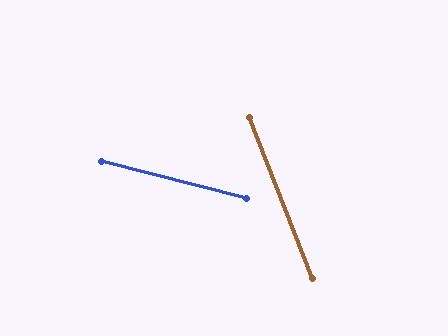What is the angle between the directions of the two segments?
Approximately 54 degrees.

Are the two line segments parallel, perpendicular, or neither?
Neither parallel nor perpendicular — they differ by about 54°.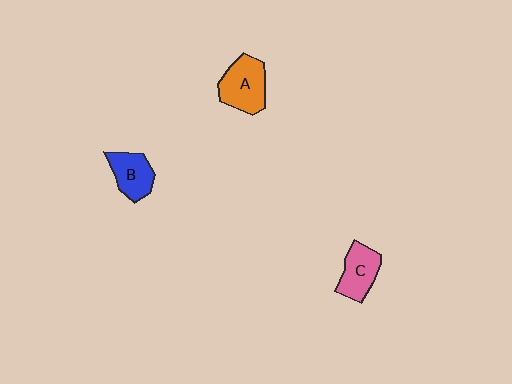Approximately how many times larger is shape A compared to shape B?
Approximately 1.3 times.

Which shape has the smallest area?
Shape B (blue).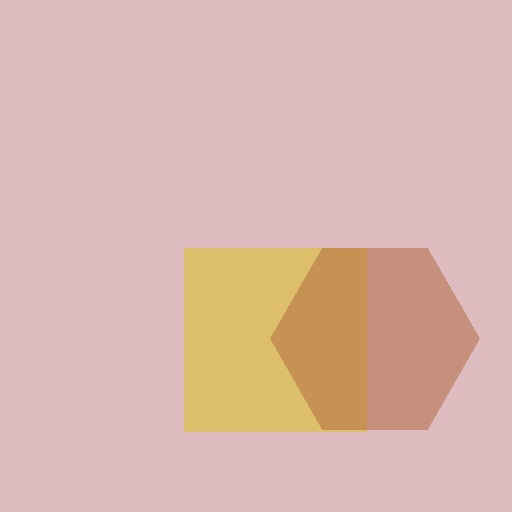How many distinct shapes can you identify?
There are 2 distinct shapes: a yellow square, a brown hexagon.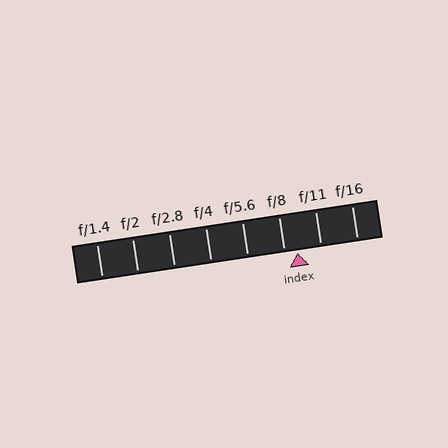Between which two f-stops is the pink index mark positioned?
The index mark is between f/8 and f/11.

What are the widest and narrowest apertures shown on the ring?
The widest aperture shown is f/1.4 and the narrowest is f/16.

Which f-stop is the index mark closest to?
The index mark is closest to f/8.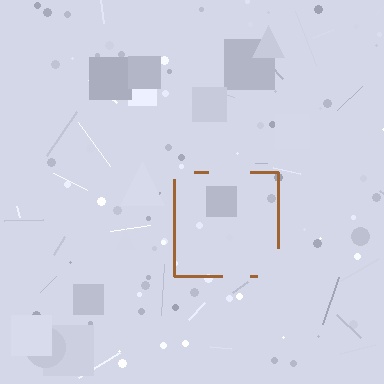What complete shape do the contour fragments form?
The contour fragments form a square.